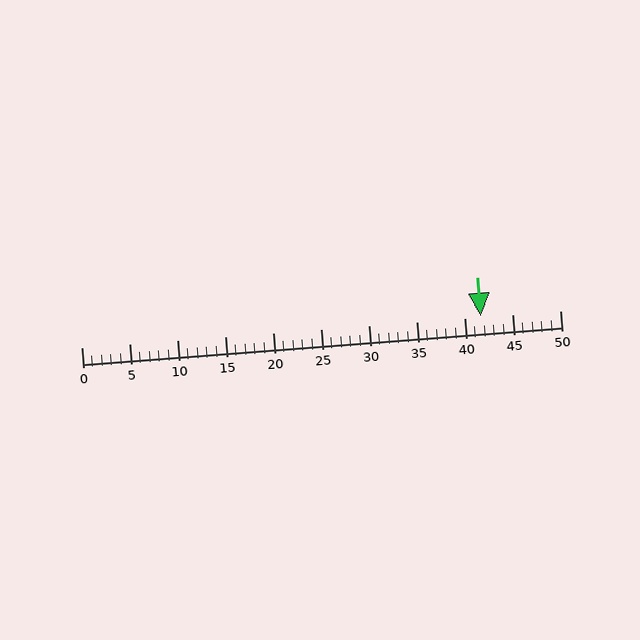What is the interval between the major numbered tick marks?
The major tick marks are spaced 5 units apart.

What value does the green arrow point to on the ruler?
The green arrow points to approximately 42.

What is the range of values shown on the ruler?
The ruler shows values from 0 to 50.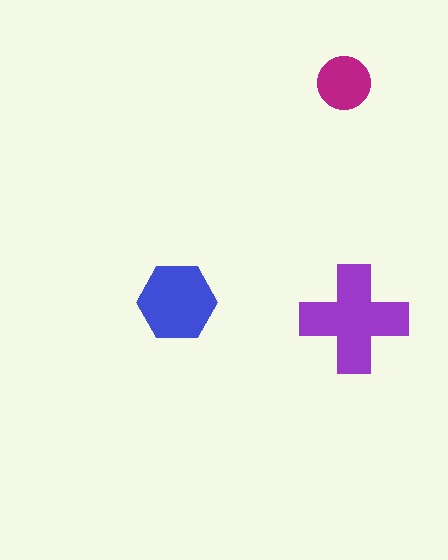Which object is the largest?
The purple cross.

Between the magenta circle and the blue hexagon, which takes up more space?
The blue hexagon.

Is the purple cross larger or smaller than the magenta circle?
Larger.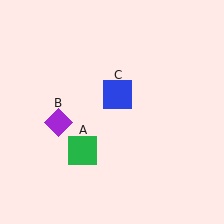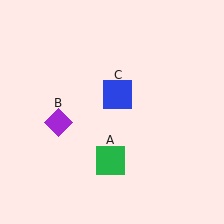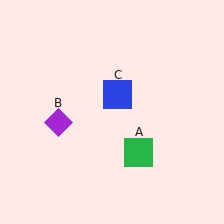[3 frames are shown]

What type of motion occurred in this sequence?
The green square (object A) rotated counterclockwise around the center of the scene.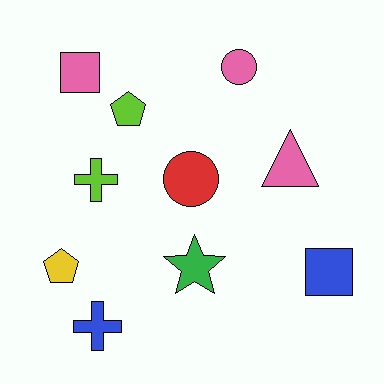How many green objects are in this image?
There is 1 green object.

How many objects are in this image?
There are 10 objects.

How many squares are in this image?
There are 2 squares.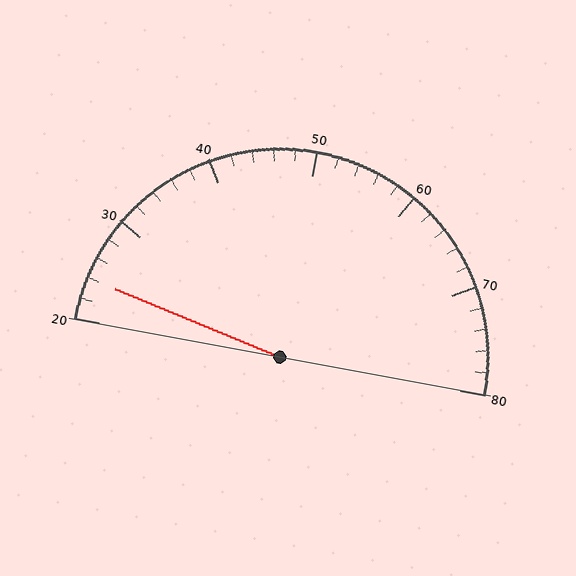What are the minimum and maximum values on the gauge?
The gauge ranges from 20 to 80.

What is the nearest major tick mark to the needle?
The nearest major tick mark is 20.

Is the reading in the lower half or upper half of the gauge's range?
The reading is in the lower half of the range (20 to 80).